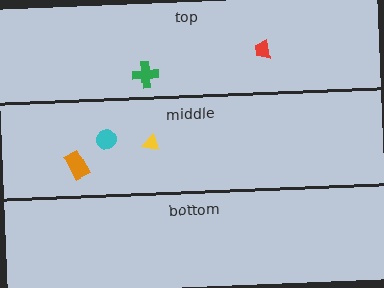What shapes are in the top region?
The green cross, the red trapezoid.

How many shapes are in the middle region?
3.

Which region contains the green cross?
The top region.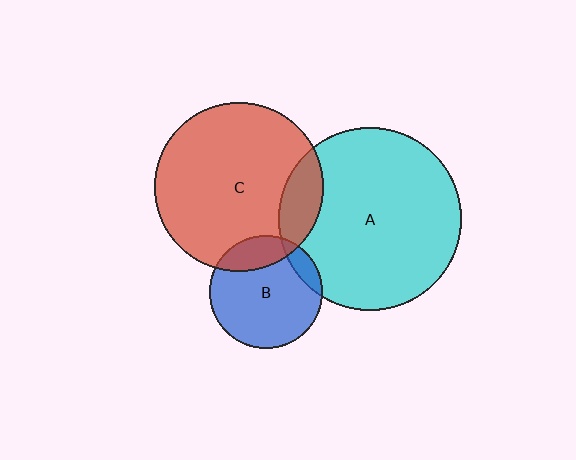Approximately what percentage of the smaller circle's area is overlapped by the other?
Approximately 20%.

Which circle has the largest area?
Circle A (cyan).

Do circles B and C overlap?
Yes.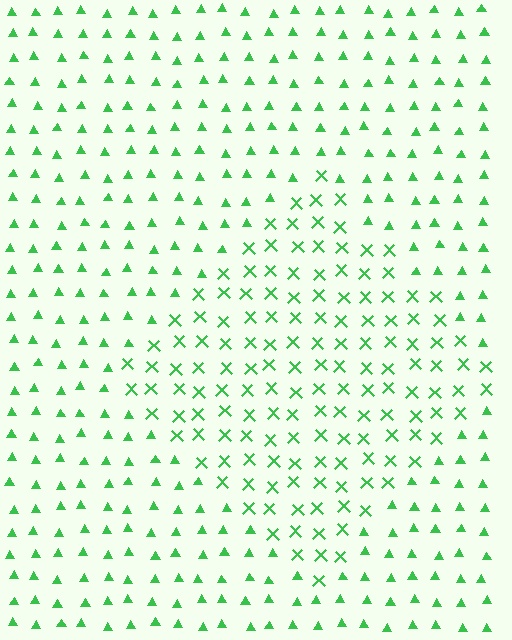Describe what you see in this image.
The image is filled with small green elements arranged in a uniform grid. A diamond-shaped region contains X marks, while the surrounding area contains triangles. The boundary is defined purely by the change in element shape.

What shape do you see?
I see a diamond.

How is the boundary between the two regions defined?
The boundary is defined by a change in element shape: X marks inside vs. triangles outside. All elements share the same color and spacing.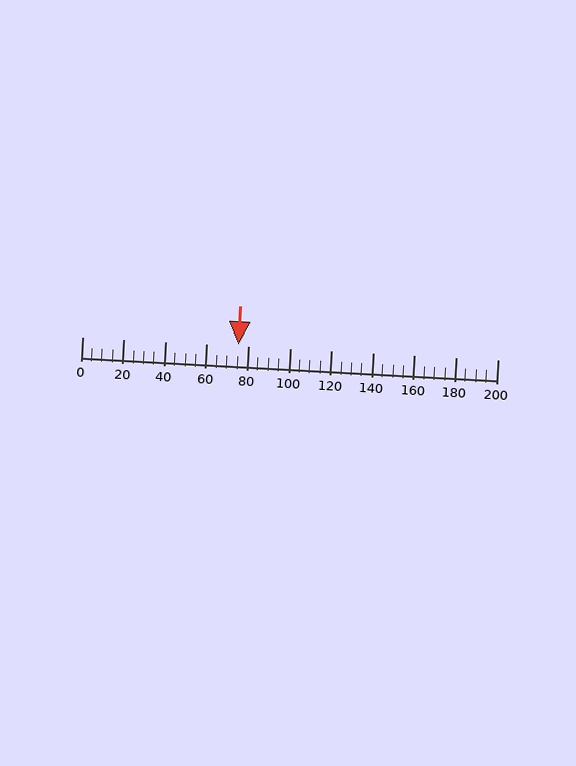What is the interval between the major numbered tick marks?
The major tick marks are spaced 20 units apart.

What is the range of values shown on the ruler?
The ruler shows values from 0 to 200.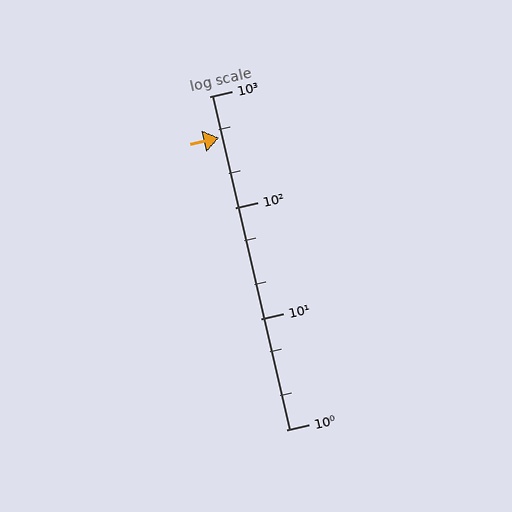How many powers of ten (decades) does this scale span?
The scale spans 3 decades, from 1 to 1000.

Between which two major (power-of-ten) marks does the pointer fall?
The pointer is between 100 and 1000.